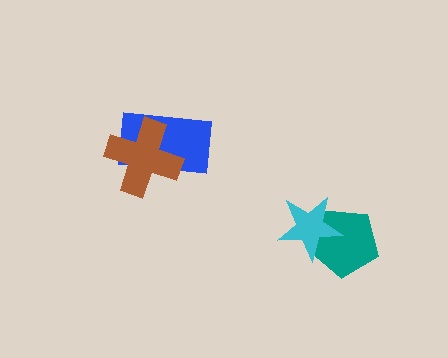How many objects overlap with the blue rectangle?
1 object overlaps with the blue rectangle.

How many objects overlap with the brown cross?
1 object overlaps with the brown cross.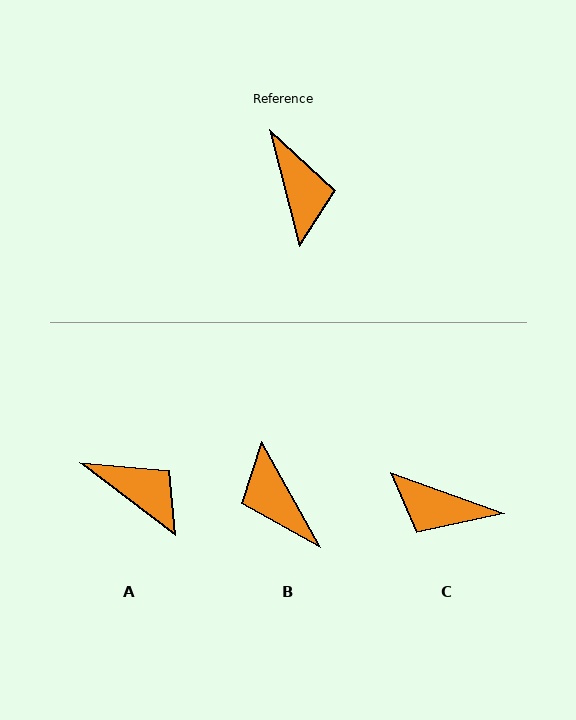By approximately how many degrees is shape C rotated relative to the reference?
Approximately 125 degrees clockwise.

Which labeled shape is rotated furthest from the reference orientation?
B, about 165 degrees away.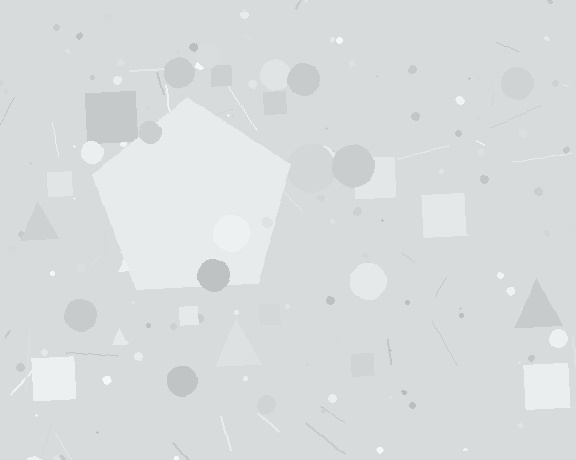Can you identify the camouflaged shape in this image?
The camouflaged shape is a pentagon.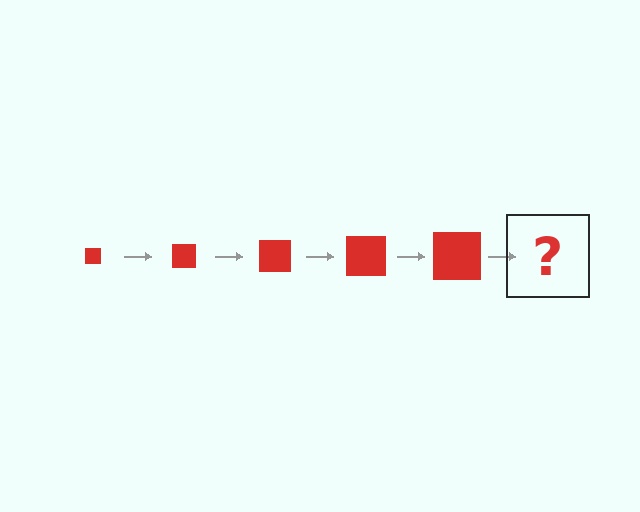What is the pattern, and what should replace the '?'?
The pattern is that the square gets progressively larger each step. The '?' should be a red square, larger than the previous one.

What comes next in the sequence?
The next element should be a red square, larger than the previous one.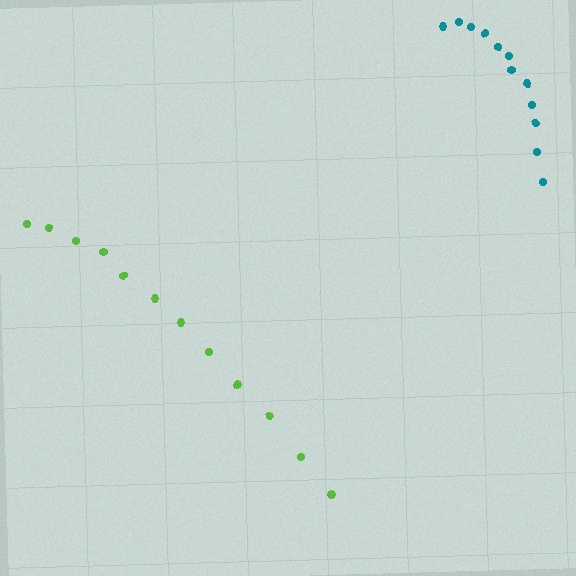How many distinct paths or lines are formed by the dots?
There are 2 distinct paths.